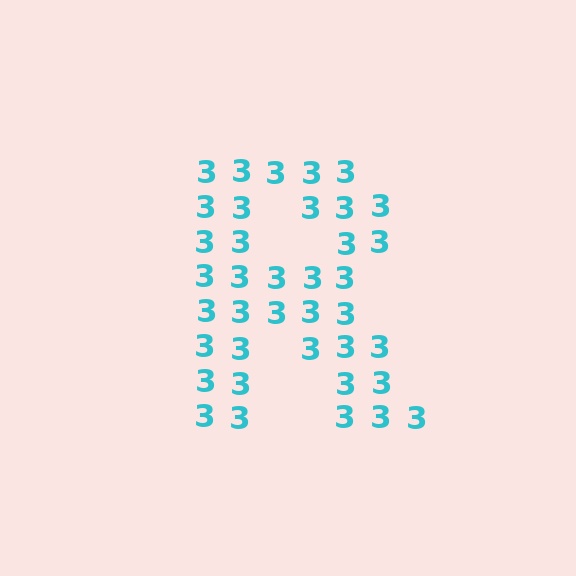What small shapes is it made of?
It is made of small digit 3's.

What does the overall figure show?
The overall figure shows the letter R.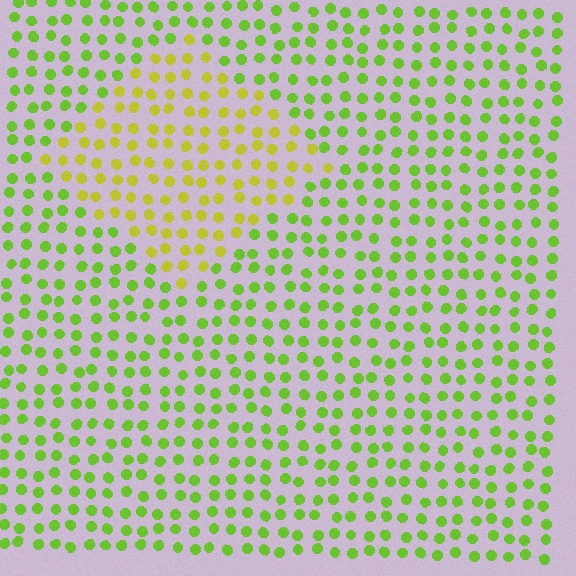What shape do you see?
I see a diamond.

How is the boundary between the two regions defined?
The boundary is defined purely by a slight shift in hue (about 34 degrees). Spacing, size, and orientation are identical on both sides.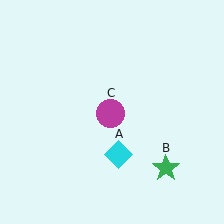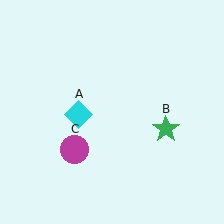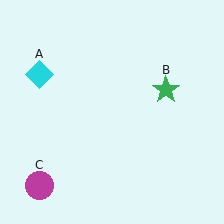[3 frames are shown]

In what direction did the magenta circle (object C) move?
The magenta circle (object C) moved down and to the left.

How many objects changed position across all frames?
3 objects changed position: cyan diamond (object A), green star (object B), magenta circle (object C).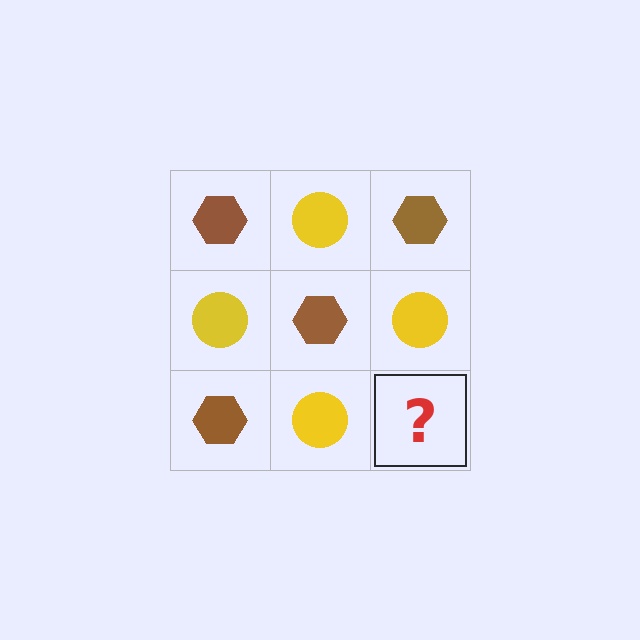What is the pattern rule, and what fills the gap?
The rule is that it alternates brown hexagon and yellow circle in a checkerboard pattern. The gap should be filled with a brown hexagon.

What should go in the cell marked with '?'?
The missing cell should contain a brown hexagon.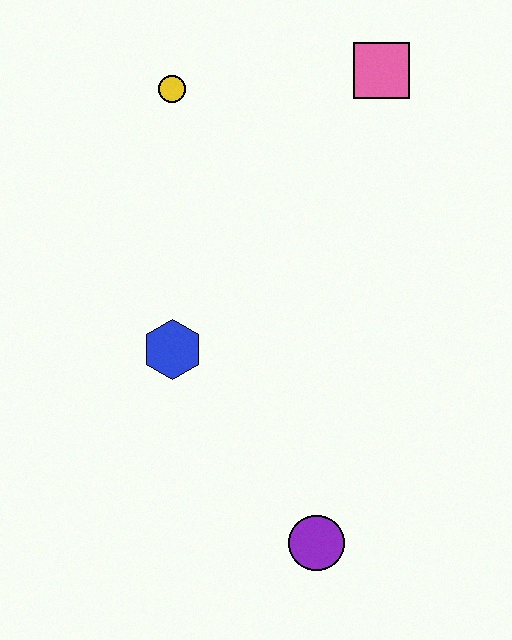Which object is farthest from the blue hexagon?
The pink square is farthest from the blue hexagon.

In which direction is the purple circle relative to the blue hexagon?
The purple circle is below the blue hexagon.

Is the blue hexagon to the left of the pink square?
Yes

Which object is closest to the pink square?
The yellow circle is closest to the pink square.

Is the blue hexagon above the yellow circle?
No